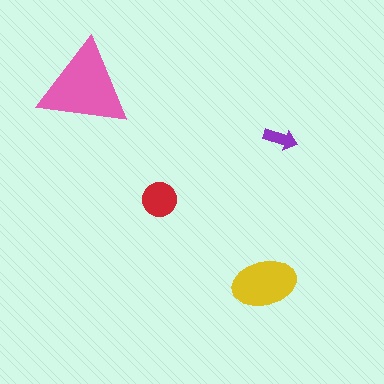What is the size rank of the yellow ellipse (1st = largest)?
2nd.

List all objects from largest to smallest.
The pink triangle, the yellow ellipse, the red circle, the purple arrow.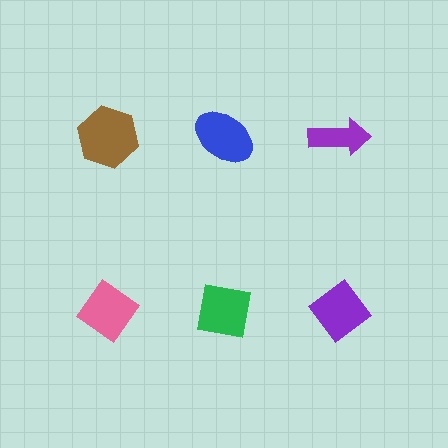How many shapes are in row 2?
3 shapes.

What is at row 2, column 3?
A purple diamond.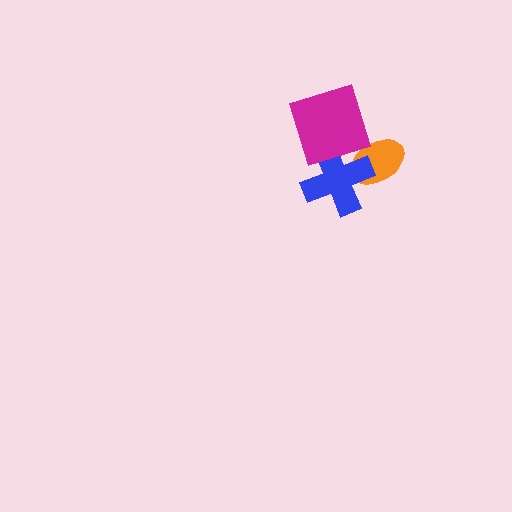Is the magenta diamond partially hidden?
No, no other shape covers it.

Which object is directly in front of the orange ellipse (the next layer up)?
The blue cross is directly in front of the orange ellipse.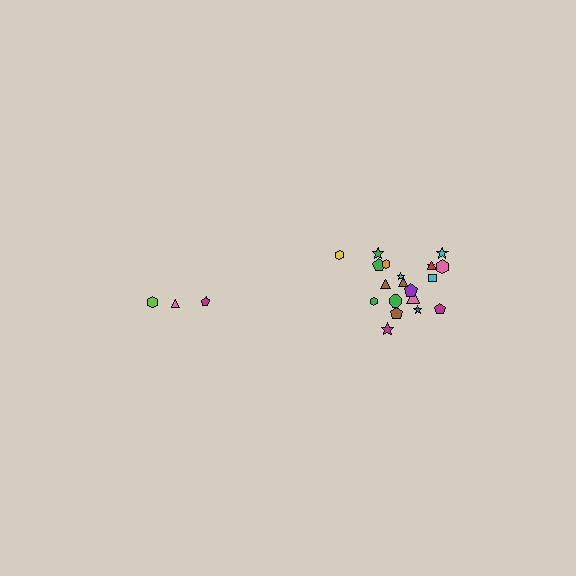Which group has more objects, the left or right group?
The right group.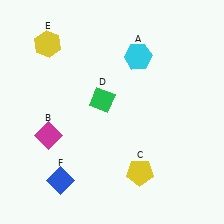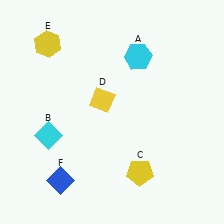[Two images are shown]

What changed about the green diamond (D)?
In Image 1, D is green. In Image 2, it changed to yellow.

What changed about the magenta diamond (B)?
In Image 1, B is magenta. In Image 2, it changed to cyan.